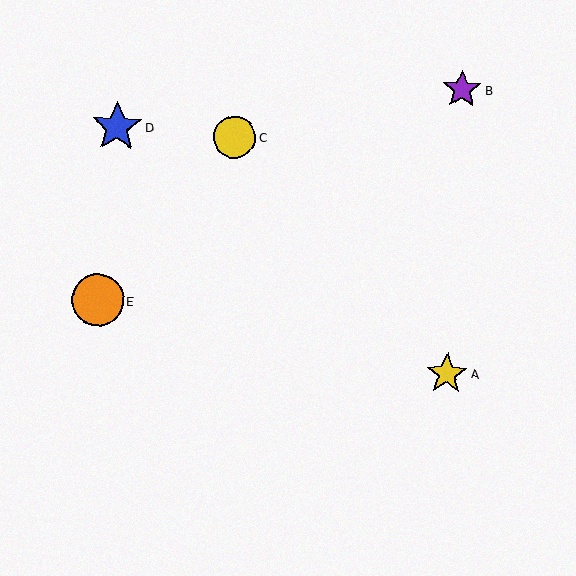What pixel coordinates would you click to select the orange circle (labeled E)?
Click at (98, 300) to select the orange circle E.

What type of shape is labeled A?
Shape A is a yellow star.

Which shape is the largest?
The orange circle (labeled E) is the largest.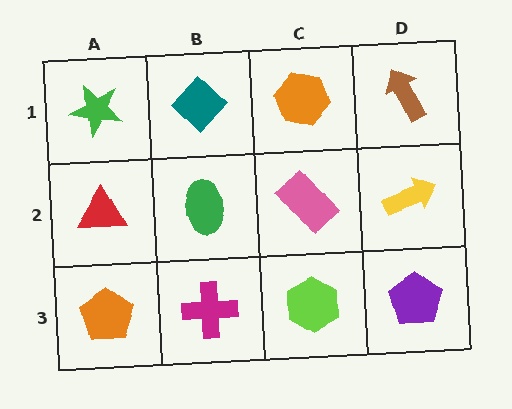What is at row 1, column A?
A green star.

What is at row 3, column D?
A purple pentagon.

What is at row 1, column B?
A teal diamond.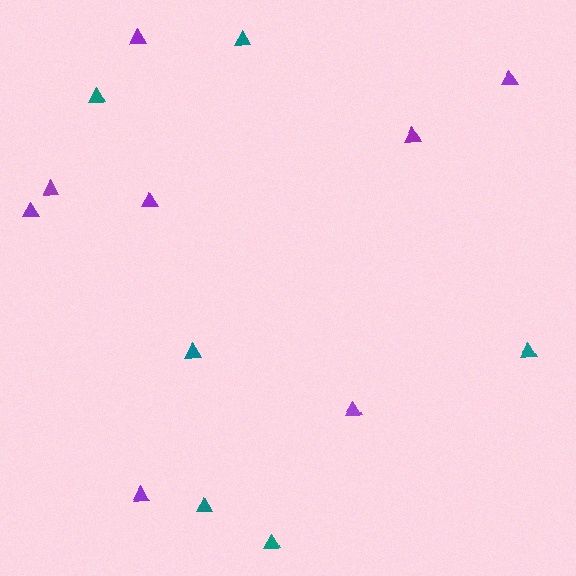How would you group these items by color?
There are 2 groups: one group of teal triangles (6) and one group of purple triangles (8).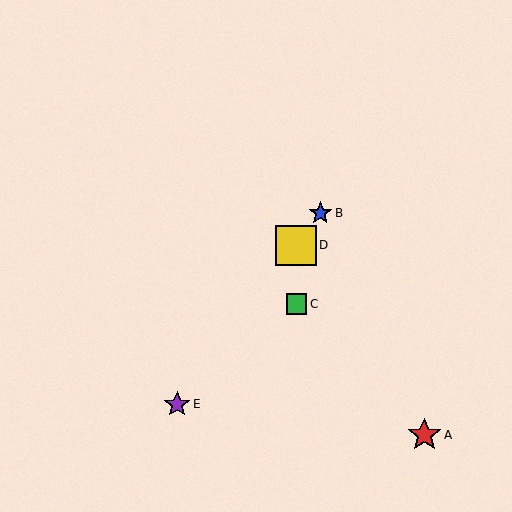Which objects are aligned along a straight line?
Objects B, D, E are aligned along a straight line.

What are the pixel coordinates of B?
Object B is at (320, 213).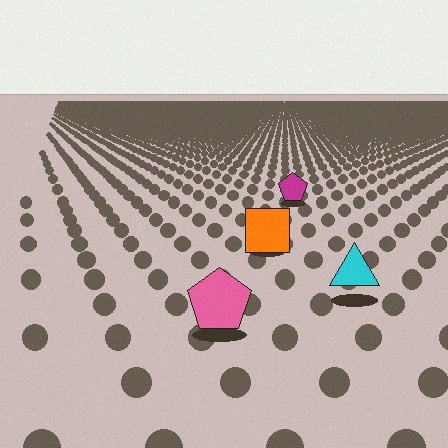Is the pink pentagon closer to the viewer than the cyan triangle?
Yes. The pink pentagon is closer — you can tell from the texture gradient: the ground texture is coarser near it.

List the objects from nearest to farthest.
From nearest to farthest: the pink pentagon, the cyan triangle, the orange square, the magenta pentagon.